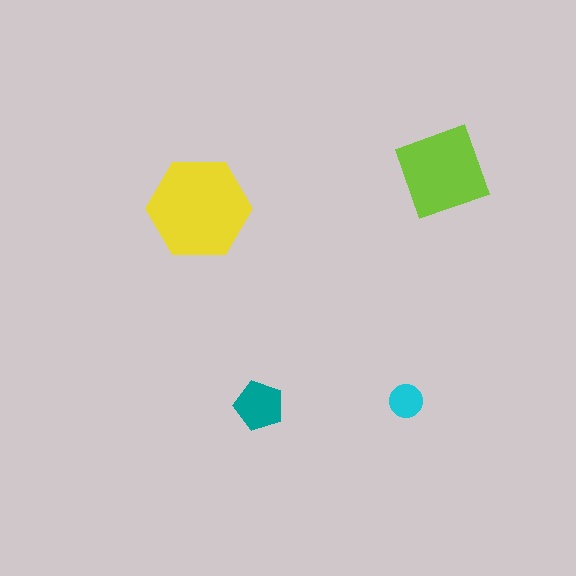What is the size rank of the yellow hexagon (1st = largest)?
1st.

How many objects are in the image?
There are 4 objects in the image.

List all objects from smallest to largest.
The cyan circle, the teal pentagon, the lime diamond, the yellow hexagon.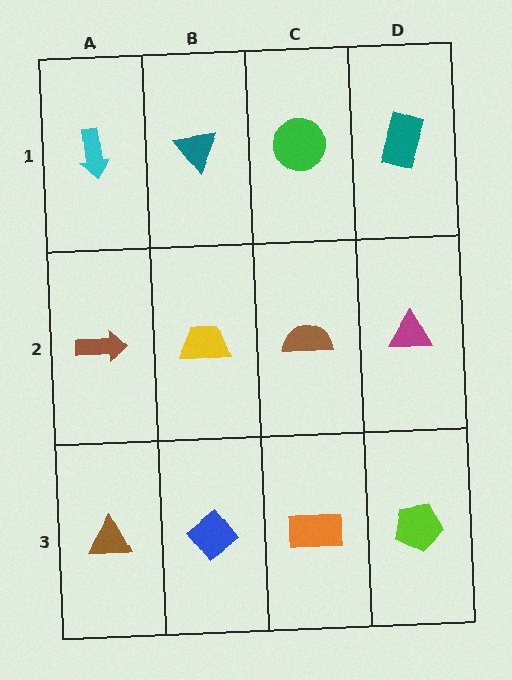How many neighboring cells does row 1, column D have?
2.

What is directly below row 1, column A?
A brown arrow.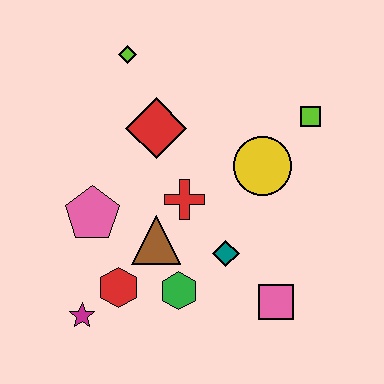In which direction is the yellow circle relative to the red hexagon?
The yellow circle is to the right of the red hexagon.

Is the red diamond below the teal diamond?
No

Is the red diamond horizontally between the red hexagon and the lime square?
Yes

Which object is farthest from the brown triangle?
The lime square is farthest from the brown triangle.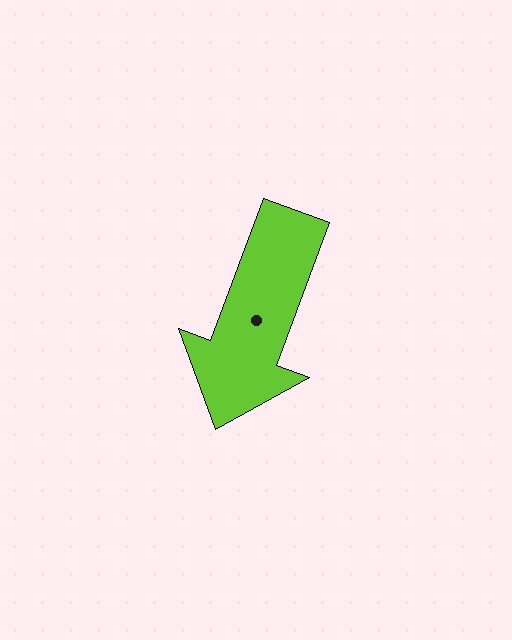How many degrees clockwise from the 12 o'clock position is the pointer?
Approximately 200 degrees.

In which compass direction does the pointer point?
South.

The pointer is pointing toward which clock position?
Roughly 7 o'clock.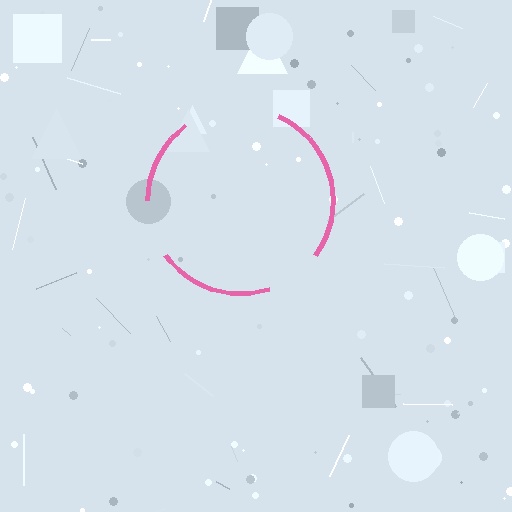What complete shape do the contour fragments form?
The contour fragments form a circle.